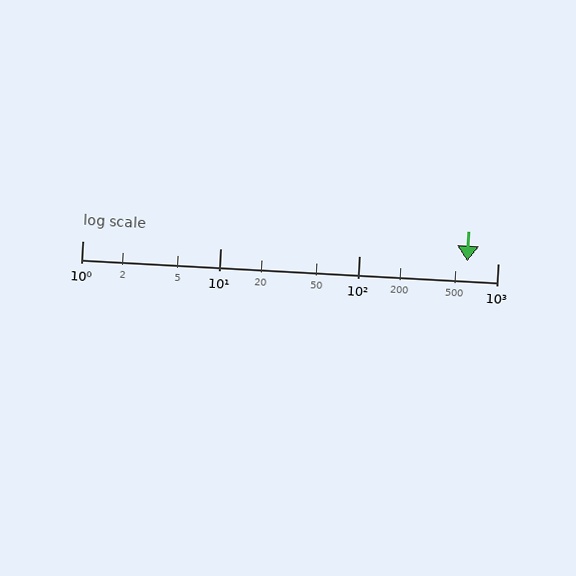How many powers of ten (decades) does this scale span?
The scale spans 3 decades, from 1 to 1000.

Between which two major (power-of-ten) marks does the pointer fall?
The pointer is between 100 and 1000.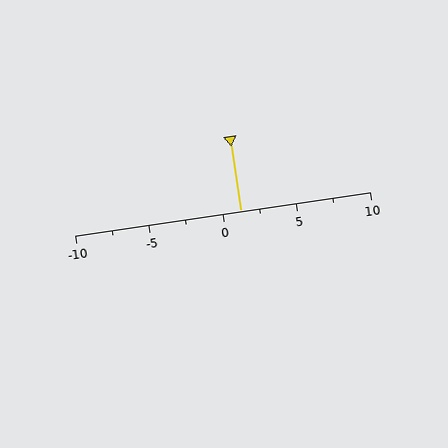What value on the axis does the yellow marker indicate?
The marker indicates approximately 1.2.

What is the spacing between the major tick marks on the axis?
The major ticks are spaced 5 apart.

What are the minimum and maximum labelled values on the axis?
The axis runs from -10 to 10.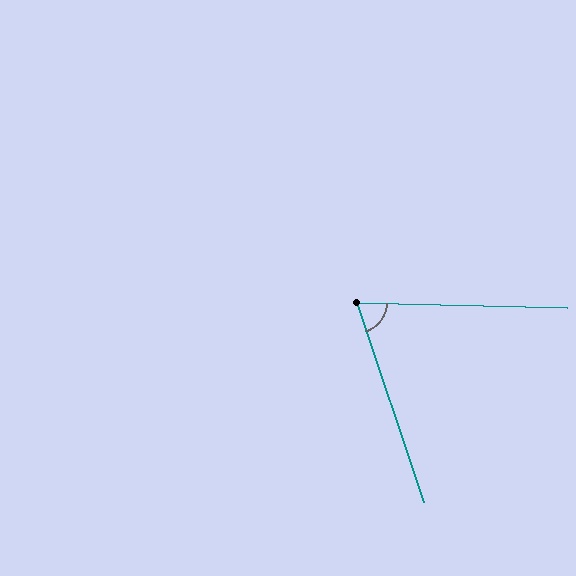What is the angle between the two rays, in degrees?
Approximately 70 degrees.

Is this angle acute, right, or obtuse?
It is acute.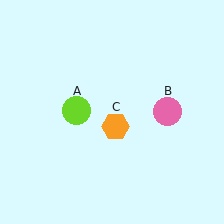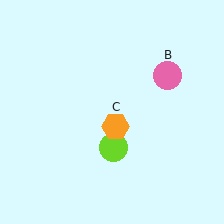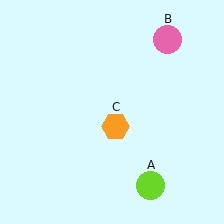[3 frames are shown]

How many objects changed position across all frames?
2 objects changed position: lime circle (object A), pink circle (object B).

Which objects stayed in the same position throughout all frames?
Orange hexagon (object C) remained stationary.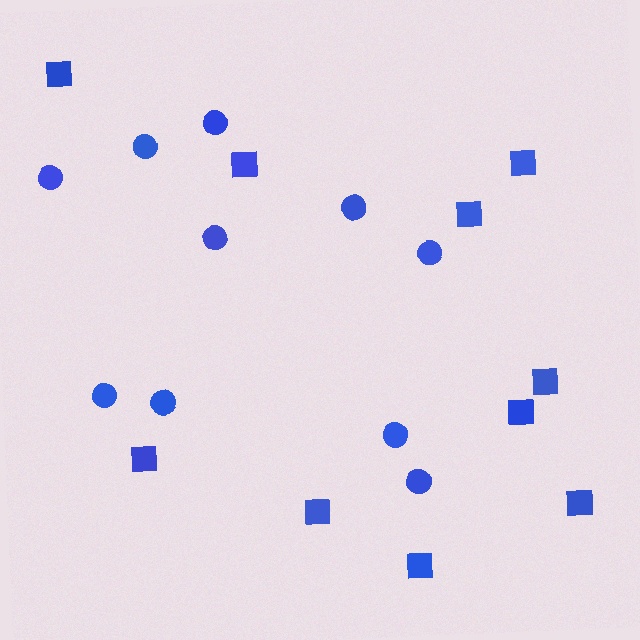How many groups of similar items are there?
There are 2 groups: one group of squares (10) and one group of circles (10).